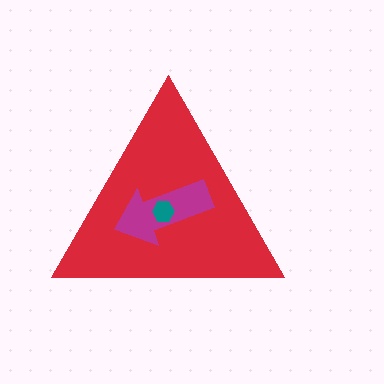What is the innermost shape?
The teal hexagon.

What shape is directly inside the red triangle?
The magenta arrow.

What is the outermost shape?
The red triangle.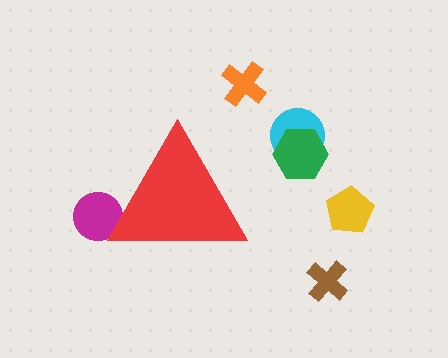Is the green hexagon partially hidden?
No, the green hexagon is fully visible.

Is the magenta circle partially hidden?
Yes, the magenta circle is partially hidden behind the red triangle.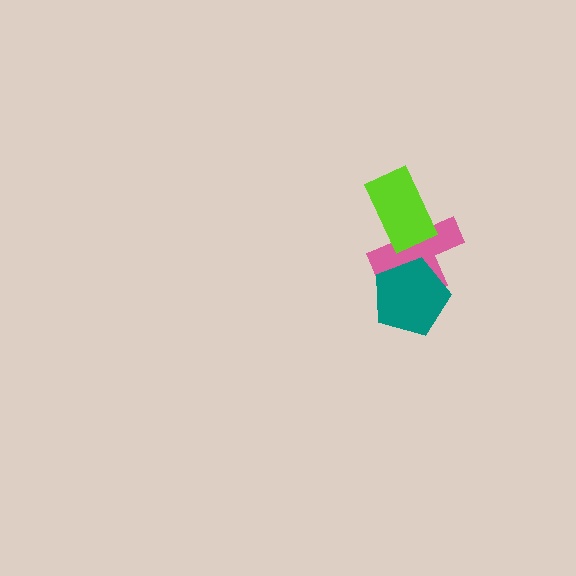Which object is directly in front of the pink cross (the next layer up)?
The teal pentagon is directly in front of the pink cross.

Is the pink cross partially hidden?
Yes, it is partially covered by another shape.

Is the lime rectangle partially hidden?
No, no other shape covers it.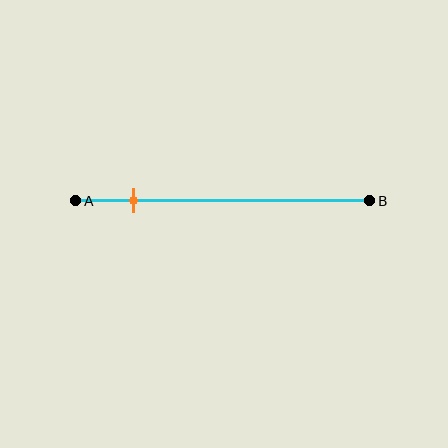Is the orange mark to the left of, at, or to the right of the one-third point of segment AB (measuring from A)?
The orange mark is to the left of the one-third point of segment AB.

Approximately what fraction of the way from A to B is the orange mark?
The orange mark is approximately 20% of the way from A to B.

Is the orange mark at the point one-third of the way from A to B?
No, the mark is at about 20% from A, not at the 33% one-third point.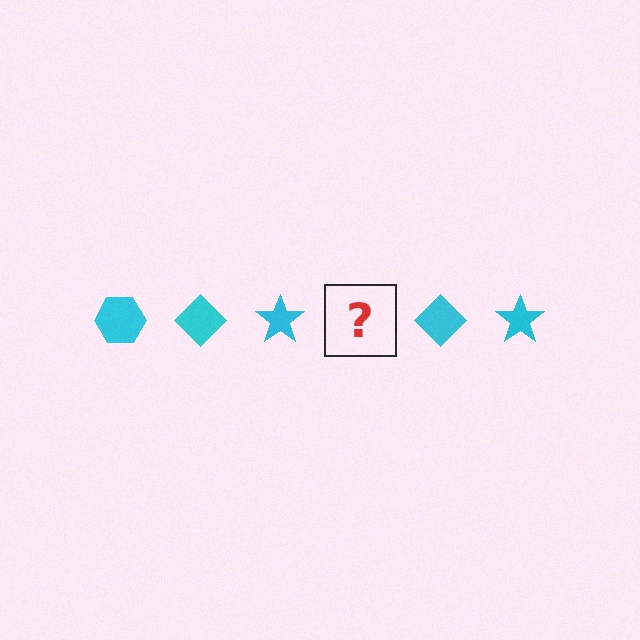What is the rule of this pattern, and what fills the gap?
The rule is that the pattern cycles through hexagon, diamond, star shapes in cyan. The gap should be filled with a cyan hexagon.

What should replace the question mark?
The question mark should be replaced with a cyan hexagon.